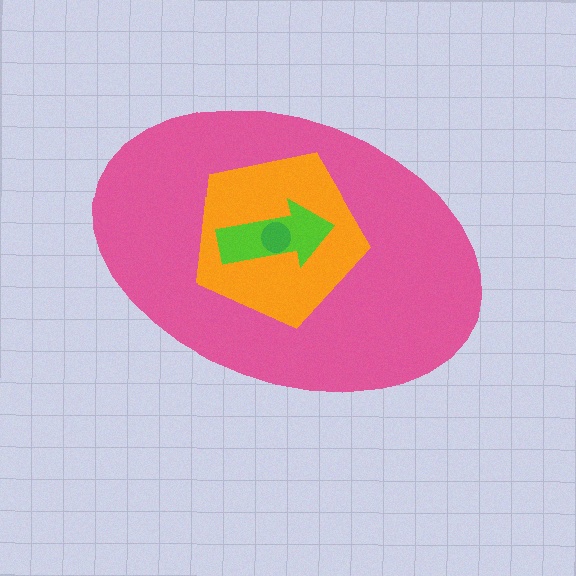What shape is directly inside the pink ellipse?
The orange pentagon.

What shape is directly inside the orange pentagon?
The lime arrow.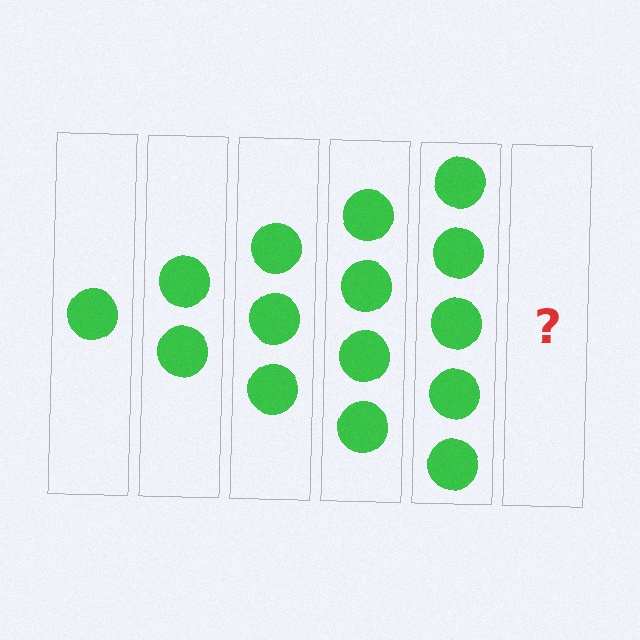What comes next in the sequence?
The next element should be 6 circles.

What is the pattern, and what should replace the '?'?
The pattern is that each step adds one more circle. The '?' should be 6 circles.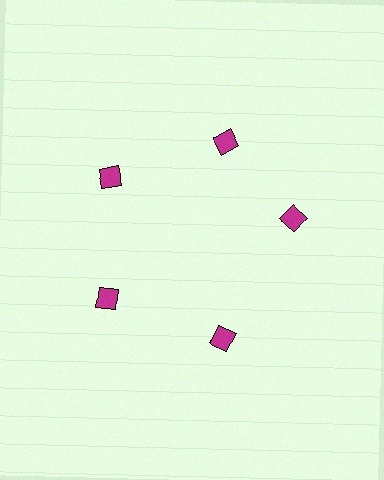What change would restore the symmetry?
The symmetry would be restored by rotating it back into even spacing with its neighbors so that all 5 diamonds sit at equal angles and equal distance from the center.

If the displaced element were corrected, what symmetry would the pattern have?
It would have 5-fold rotational symmetry — the pattern would map onto itself every 72 degrees.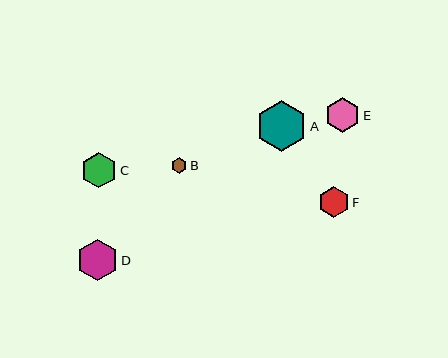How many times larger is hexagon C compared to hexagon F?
Hexagon C is approximately 1.1 times the size of hexagon F.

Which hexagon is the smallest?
Hexagon B is the smallest with a size of approximately 15 pixels.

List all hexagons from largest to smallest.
From largest to smallest: A, D, C, E, F, B.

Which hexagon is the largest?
Hexagon A is the largest with a size of approximately 51 pixels.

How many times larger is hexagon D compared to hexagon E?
Hexagon D is approximately 1.2 times the size of hexagon E.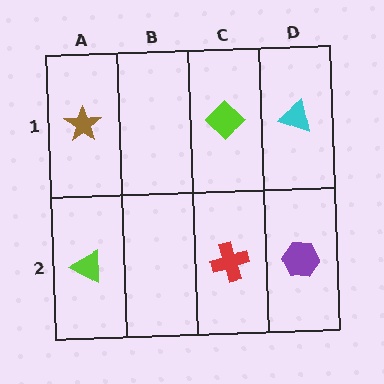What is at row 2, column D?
A purple hexagon.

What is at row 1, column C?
A lime diamond.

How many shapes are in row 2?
3 shapes.